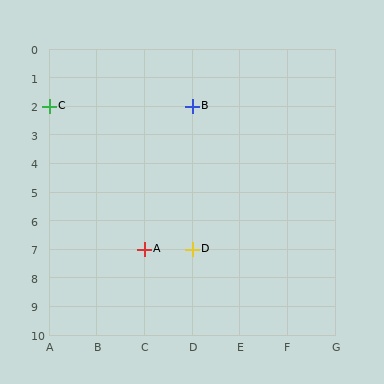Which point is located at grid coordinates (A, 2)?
Point C is at (A, 2).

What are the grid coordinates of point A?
Point A is at grid coordinates (C, 7).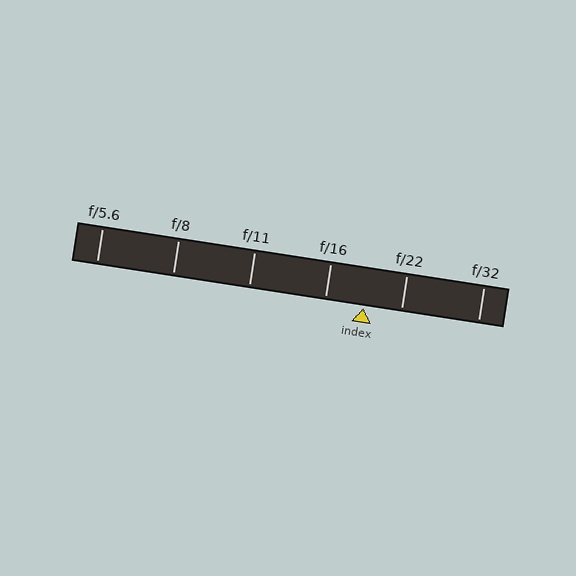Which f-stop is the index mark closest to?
The index mark is closest to f/22.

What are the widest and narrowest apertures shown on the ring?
The widest aperture shown is f/5.6 and the narrowest is f/32.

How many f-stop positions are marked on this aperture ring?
There are 6 f-stop positions marked.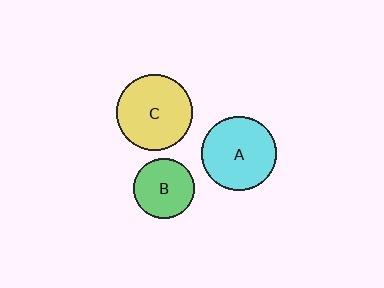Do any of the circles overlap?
No, none of the circles overlap.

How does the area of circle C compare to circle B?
Approximately 1.6 times.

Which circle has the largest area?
Circle C (yellow).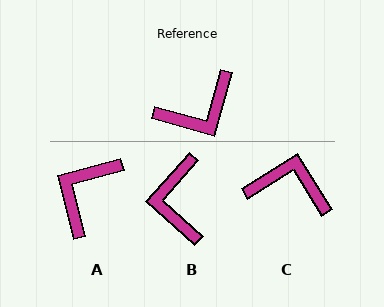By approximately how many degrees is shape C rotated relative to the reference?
Approximately 138 degrees counter-clockwise.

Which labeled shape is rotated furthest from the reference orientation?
A, about 149 degrees away.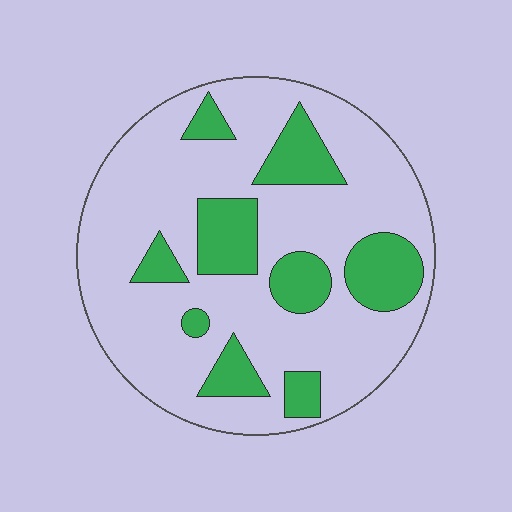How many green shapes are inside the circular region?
9.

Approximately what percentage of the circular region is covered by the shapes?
Approximately 25%.